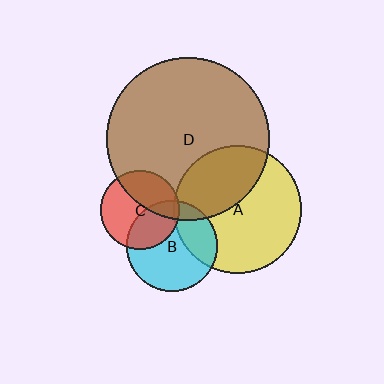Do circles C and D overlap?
Yes.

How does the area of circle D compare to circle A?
Approximately 1.6 times.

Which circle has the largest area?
Circle D (brown).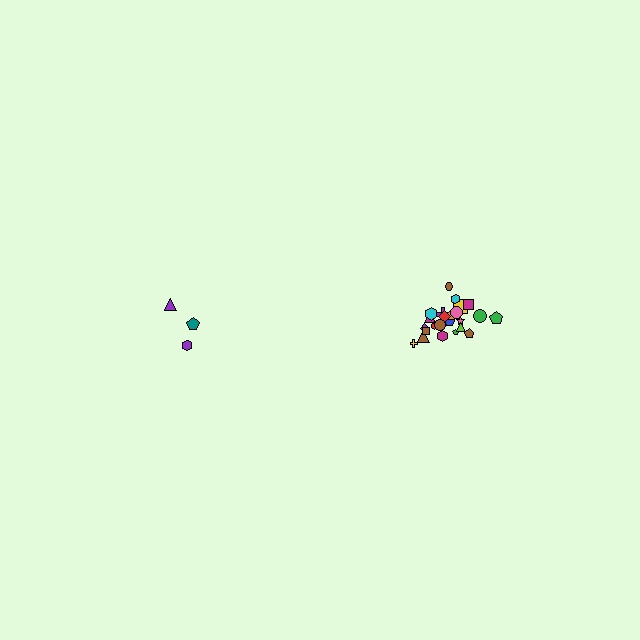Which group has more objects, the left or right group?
The right group.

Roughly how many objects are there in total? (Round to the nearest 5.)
Roughly 30 objects in total.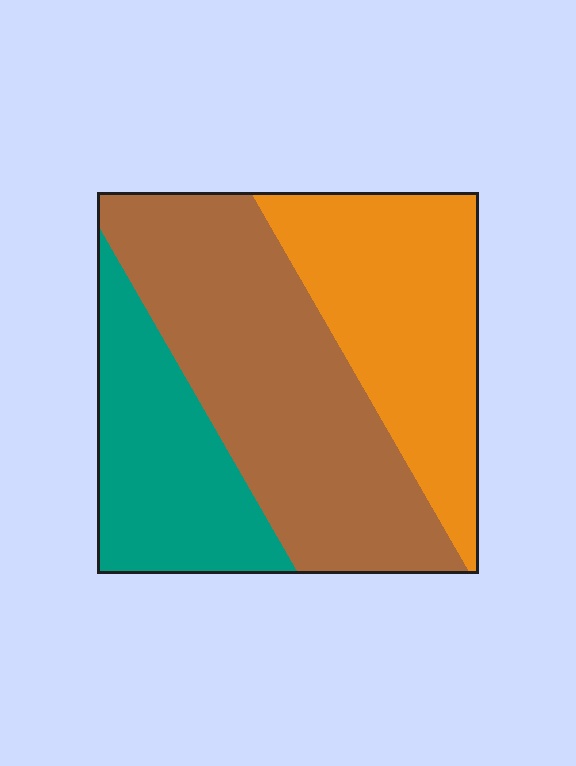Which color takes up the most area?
Brown, at roughly 45%.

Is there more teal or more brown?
Brown.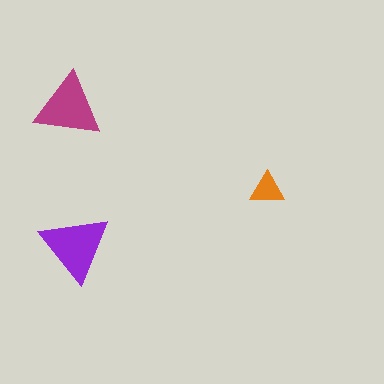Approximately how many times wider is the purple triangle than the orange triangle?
About 2 times wider.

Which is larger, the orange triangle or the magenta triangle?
The magenta one.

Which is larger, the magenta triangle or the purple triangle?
The purple one.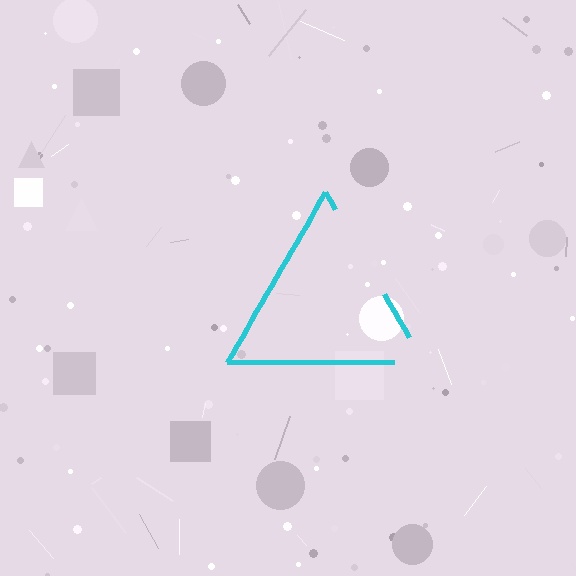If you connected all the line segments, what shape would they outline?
They would outline a triangle.